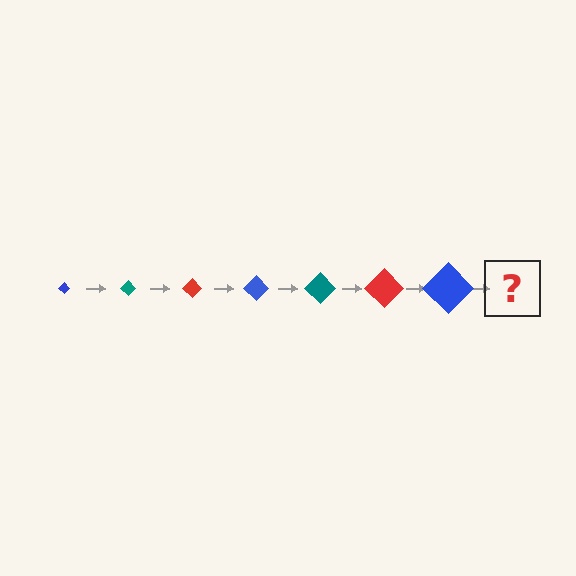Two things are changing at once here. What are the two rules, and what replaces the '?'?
The two rules are that the diamond grows larger each step and the color cycles through blue, teal, and red. The '?' should be a teal diamond, larger than the previous one.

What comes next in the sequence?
The next element should be a teal diamond, larger than the previous one.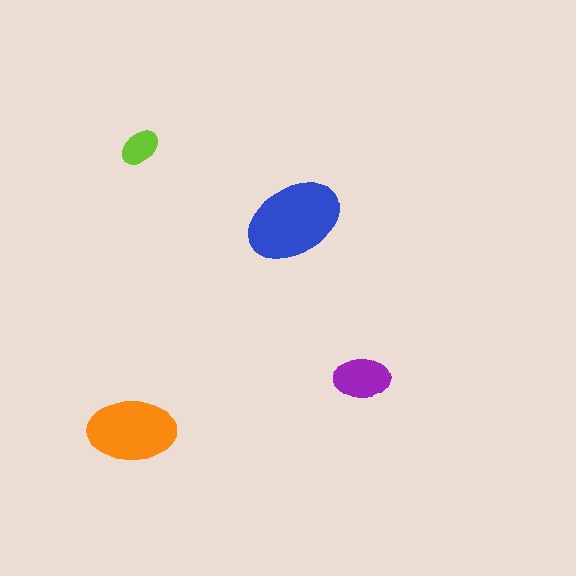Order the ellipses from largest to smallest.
the blue one, the orange one, the purple one, the lime one.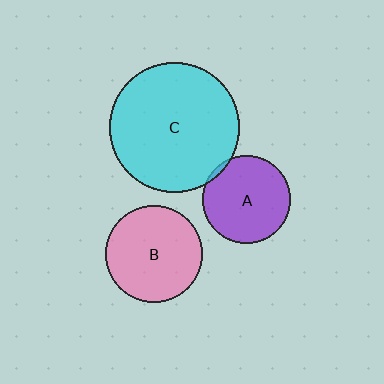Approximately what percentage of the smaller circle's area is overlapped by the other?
Approximately 5%.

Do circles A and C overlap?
Yes.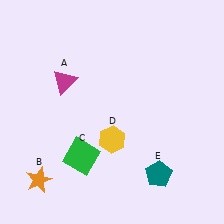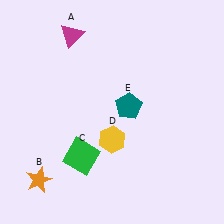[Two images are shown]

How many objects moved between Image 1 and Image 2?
2 objects moved between the two images.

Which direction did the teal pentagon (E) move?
The teal pentagon (E) moved up.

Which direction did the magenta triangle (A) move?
The magenta triangle (A) moved up.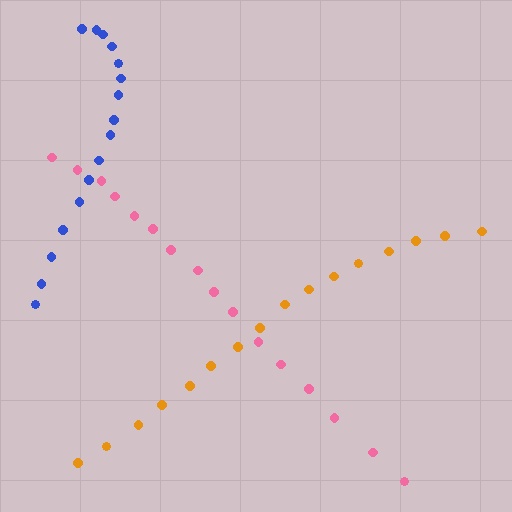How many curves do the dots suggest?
There are 3 distinct paths.